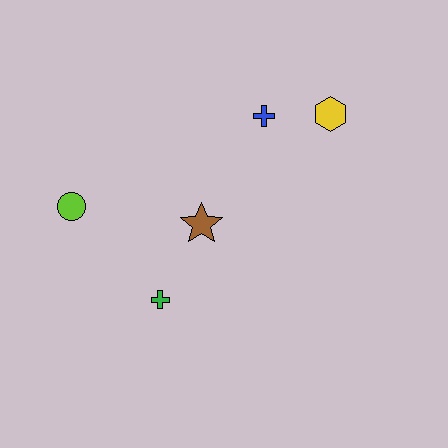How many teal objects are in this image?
There are no teal objects.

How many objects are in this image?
There are 5 objects.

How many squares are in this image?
There are no squares.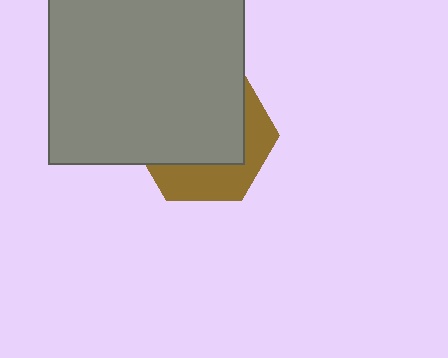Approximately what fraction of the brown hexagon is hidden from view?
Roughly 65% of the brown hexagon is hidden behind the gray square.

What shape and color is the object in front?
The object in front is a gray square.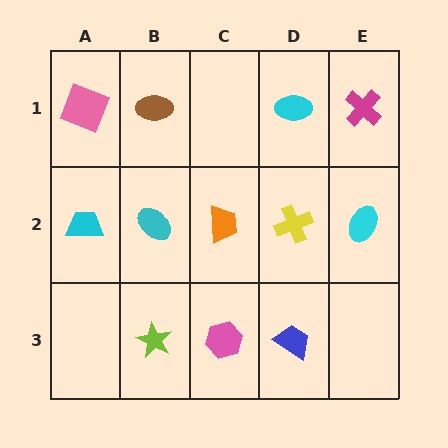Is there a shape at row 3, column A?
No, that cell is empty.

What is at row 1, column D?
A cyan ellipse.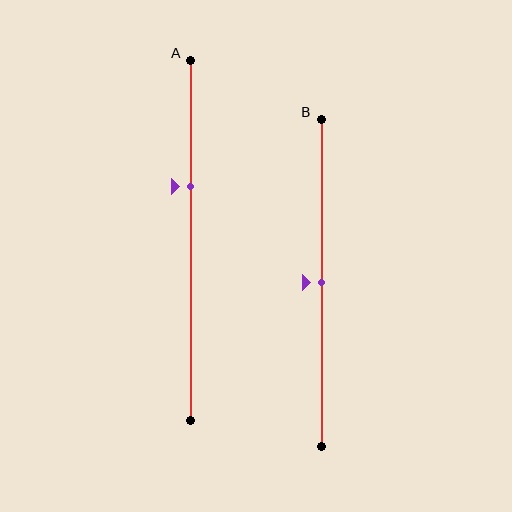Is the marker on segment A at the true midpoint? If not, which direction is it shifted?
No, the marker on segment A is shifted upward by about 15% of the segment length.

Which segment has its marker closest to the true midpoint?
Segment B has its marker closest to the true midpoint.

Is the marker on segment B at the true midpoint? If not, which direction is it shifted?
Yes, the marker on segment B is at the true midpoint.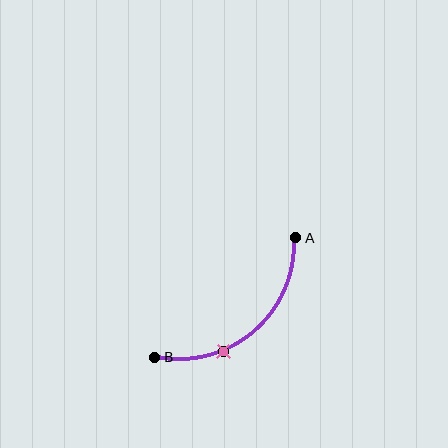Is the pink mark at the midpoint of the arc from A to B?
No. The pink mark lies on the arc but is closer to endpoint B. The arc midpoint would be at the point on the curve equidistant along the arc from both A and B.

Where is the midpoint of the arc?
The arc midpoint is the point on the curve farthest from the straight line joining A and B. It sits below and to the right of that line.